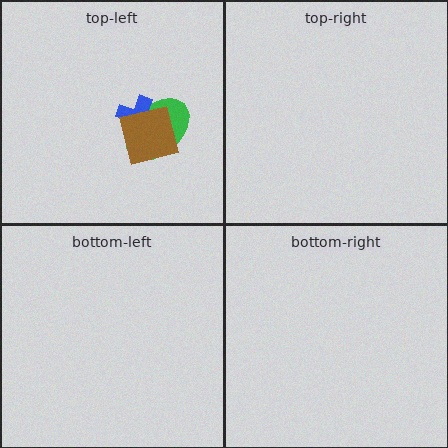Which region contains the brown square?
The top-left region.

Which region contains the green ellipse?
The top-left region.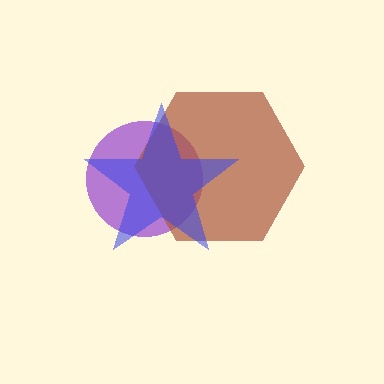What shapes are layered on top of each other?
The layered shapes are: a purple circle, a brown hexagon, a blue star.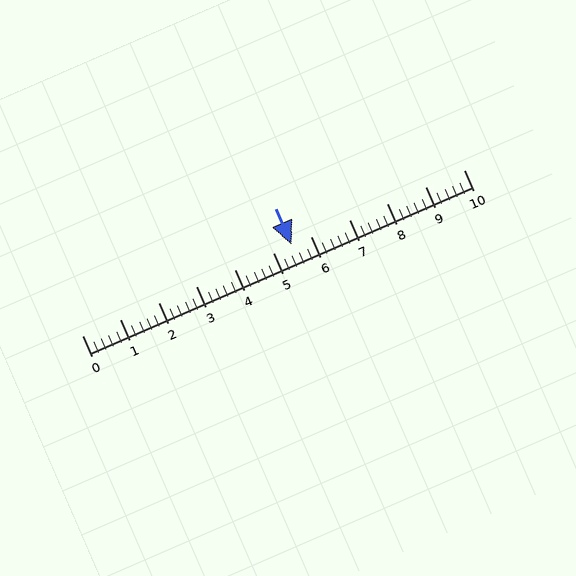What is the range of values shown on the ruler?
The ruler shows values from 0 to 10.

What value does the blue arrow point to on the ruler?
The blue arrow points to approximately 5.5.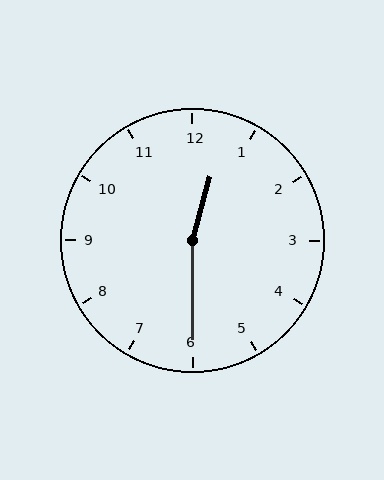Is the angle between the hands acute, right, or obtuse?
It is obtuse.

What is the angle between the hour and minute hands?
Approximately 165 degrees.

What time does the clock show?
12:30.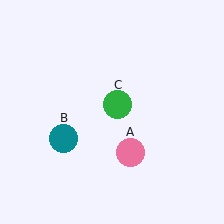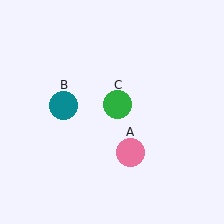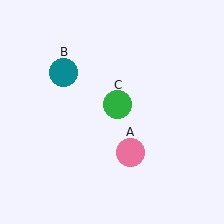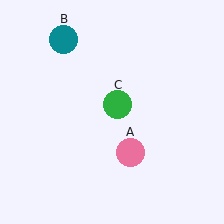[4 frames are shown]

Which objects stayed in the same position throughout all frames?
Pink circle (object A) and green circle (object C) remained stationary.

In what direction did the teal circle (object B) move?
The teal circle (object B) moved up.